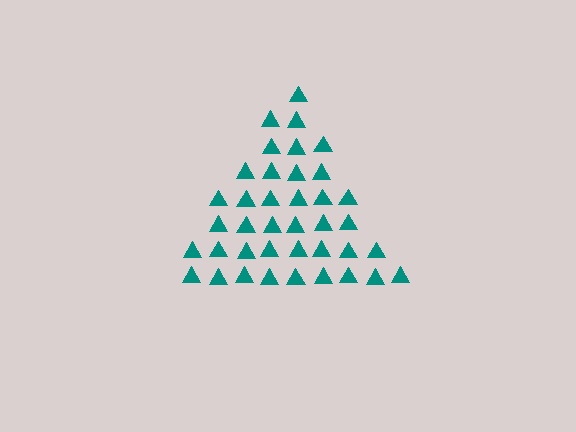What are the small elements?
The small elements are triangles.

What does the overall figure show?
The overall figure shows a triangle.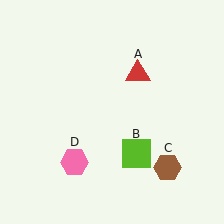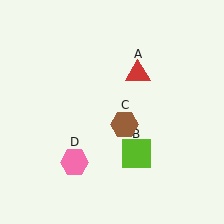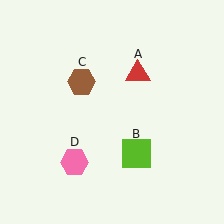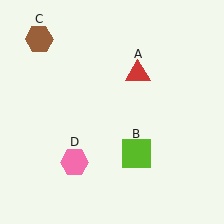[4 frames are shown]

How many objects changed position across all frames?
1 object changed position: brown hexagon (object C).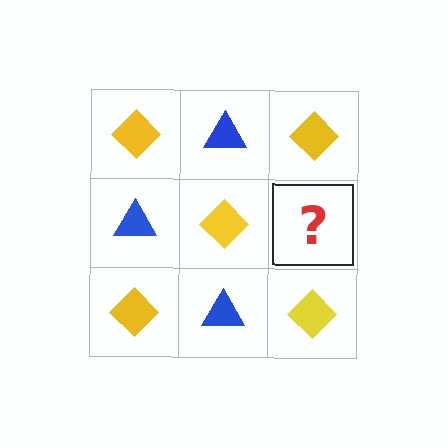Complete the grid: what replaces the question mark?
The question mark should be replaced with a blue triangle.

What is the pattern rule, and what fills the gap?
The rule is that it alternates yellow diamond and blue triangle in a checkerboard pattern. The gap should be filled with a blue triangle.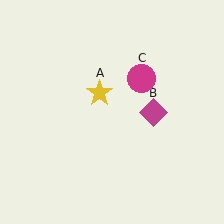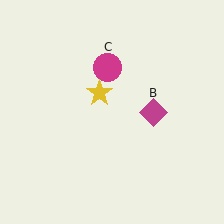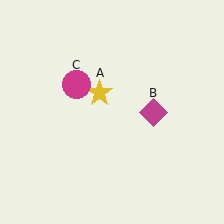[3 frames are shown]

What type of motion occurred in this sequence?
The magenta circle (object C) rotated counterclockwise around the center of the scene.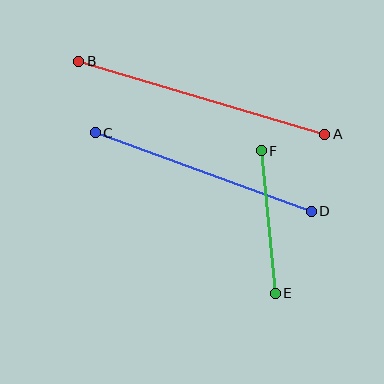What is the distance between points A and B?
The distance is approximately 257 pixels.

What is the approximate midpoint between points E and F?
The midpoint is at approximately (268, 222) pixels.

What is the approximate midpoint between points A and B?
The midpoint is at approximately (202, 98) pixels.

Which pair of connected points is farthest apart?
Points A and B are farthest apart.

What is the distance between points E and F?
The distance is approximately 143 pixels.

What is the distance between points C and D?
The distance is approximately 230 pixels.